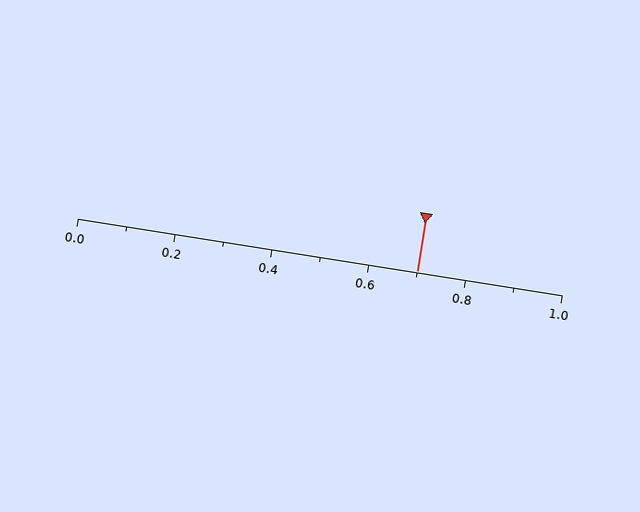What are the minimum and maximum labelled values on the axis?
The axis runs from 0.0 to 1.0.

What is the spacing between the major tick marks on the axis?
The major ticks are spaced 0.2 apart.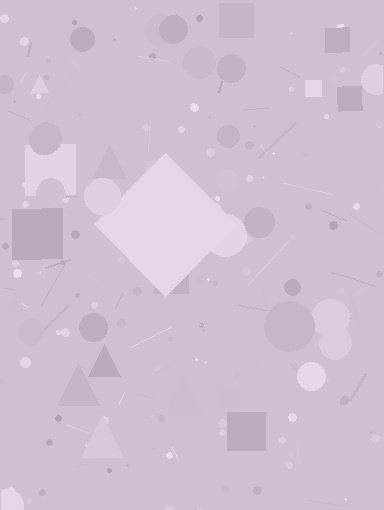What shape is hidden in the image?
A diamond is hidden in the image.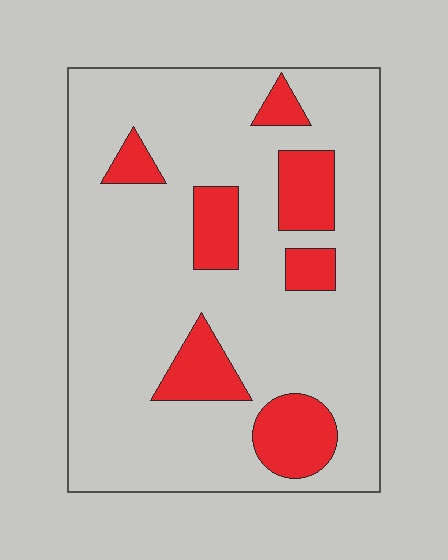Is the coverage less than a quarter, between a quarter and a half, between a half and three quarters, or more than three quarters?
Less than a quarter.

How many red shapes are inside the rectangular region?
7.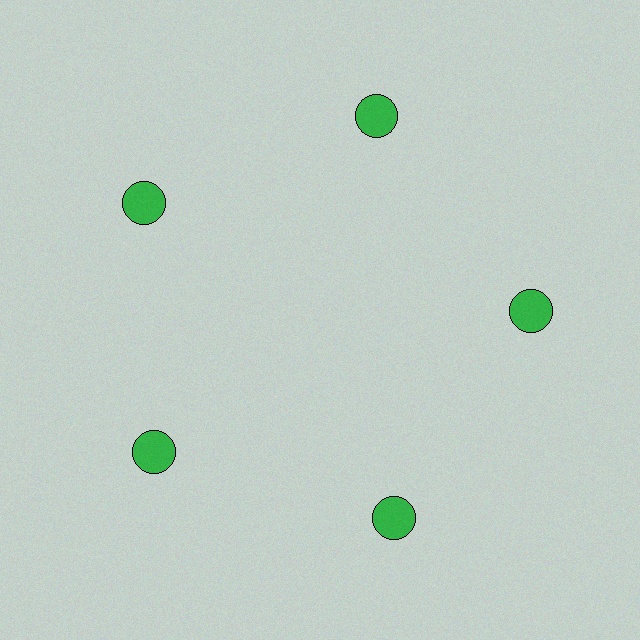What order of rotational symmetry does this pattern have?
This pattern has 5-fold rotational symmetry.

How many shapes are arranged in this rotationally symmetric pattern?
There are 5 shapes, arranged in 5 groups of 1.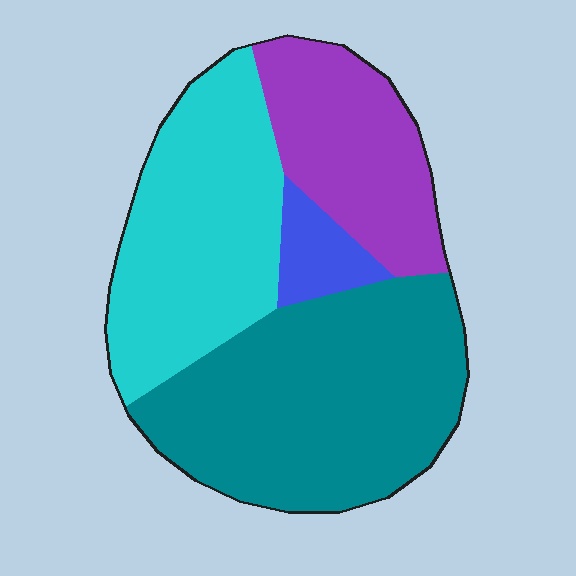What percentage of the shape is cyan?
Cyan covers 31% of the shape.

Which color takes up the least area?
Blue, at roughly 5%.